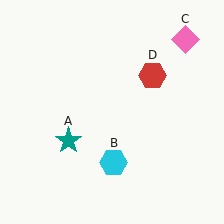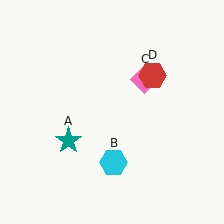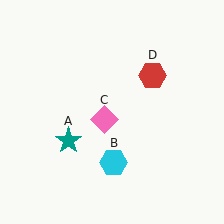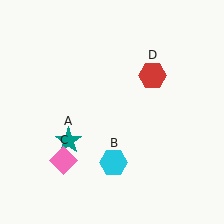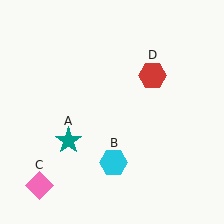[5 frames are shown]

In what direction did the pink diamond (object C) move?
The pink diamond (object C) moved down and to the left.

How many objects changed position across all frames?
1 object changed position: pink diamond (object C).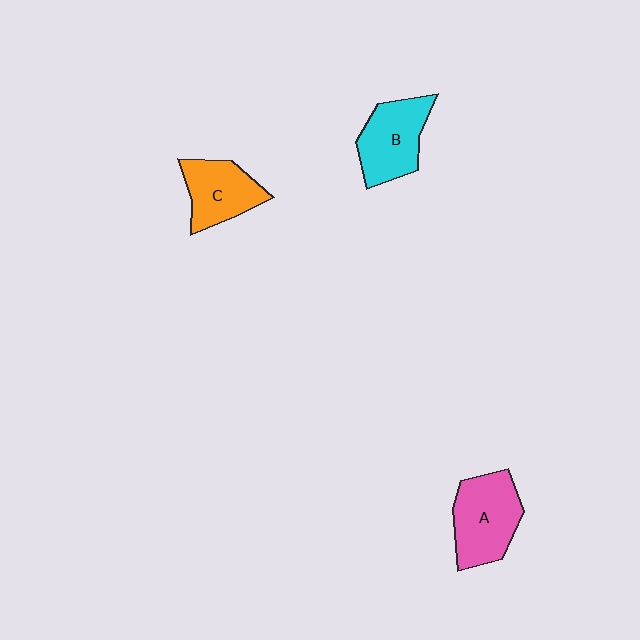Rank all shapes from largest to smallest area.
From largest to smallest: A (pink), B (cyan), C (orange).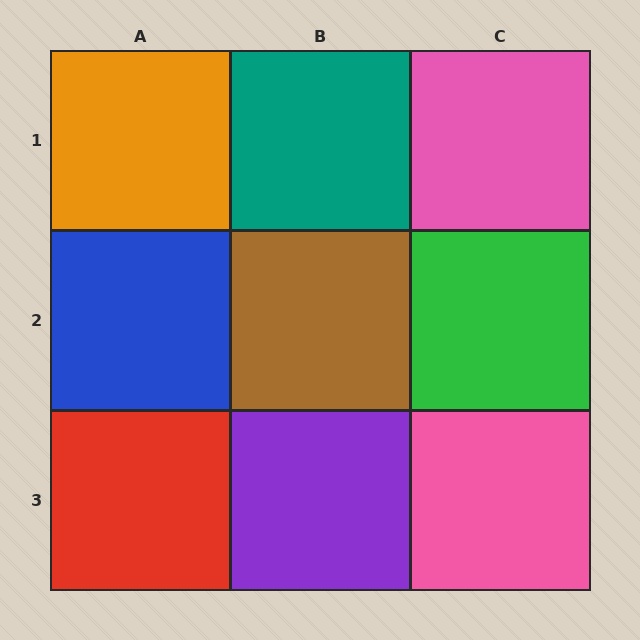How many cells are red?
1 cell is red.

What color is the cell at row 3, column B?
Purple.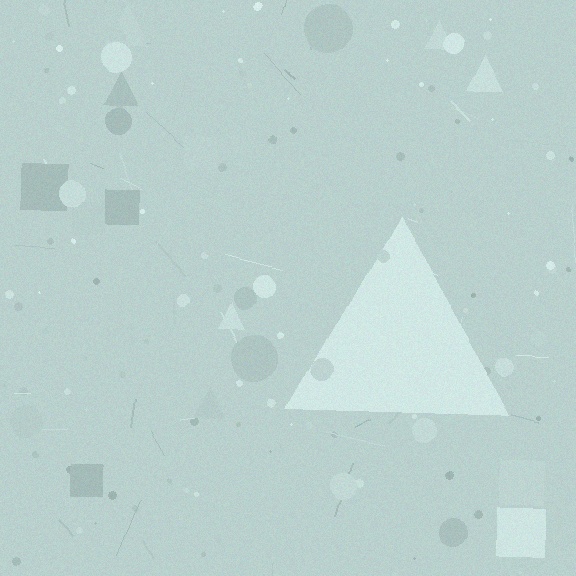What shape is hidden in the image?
A triangle is hidden in the image.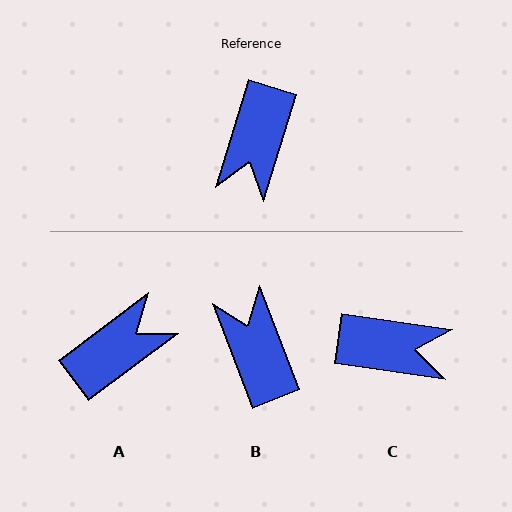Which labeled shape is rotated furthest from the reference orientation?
A, about 144 degrees away.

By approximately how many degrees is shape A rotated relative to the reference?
Approximately 144 degrees counter-clockwise.